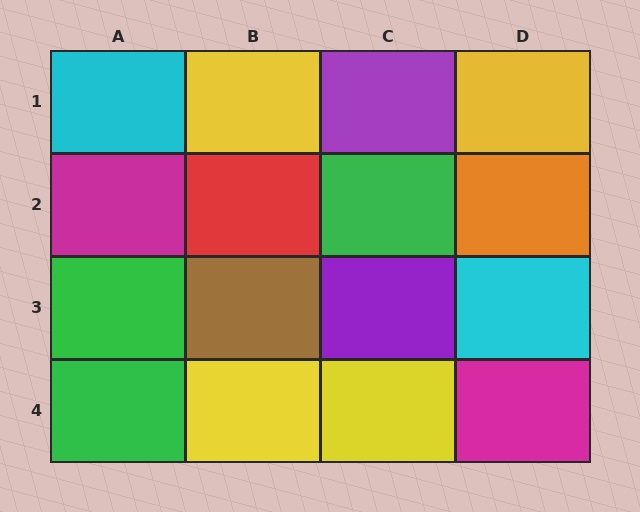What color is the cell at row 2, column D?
Orange.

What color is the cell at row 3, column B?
Brown.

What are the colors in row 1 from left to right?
Cyan, yellow, purple, yellow.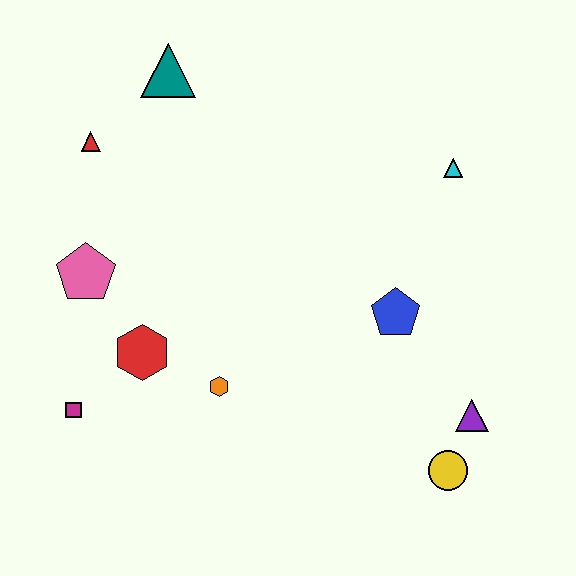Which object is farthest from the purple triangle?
The red triangle is farthest from the purple triangle.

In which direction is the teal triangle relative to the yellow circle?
The teal triangle is above the yellow circle.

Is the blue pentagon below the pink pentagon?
Yes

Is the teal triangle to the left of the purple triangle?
Yes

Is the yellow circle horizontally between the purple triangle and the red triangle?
Yes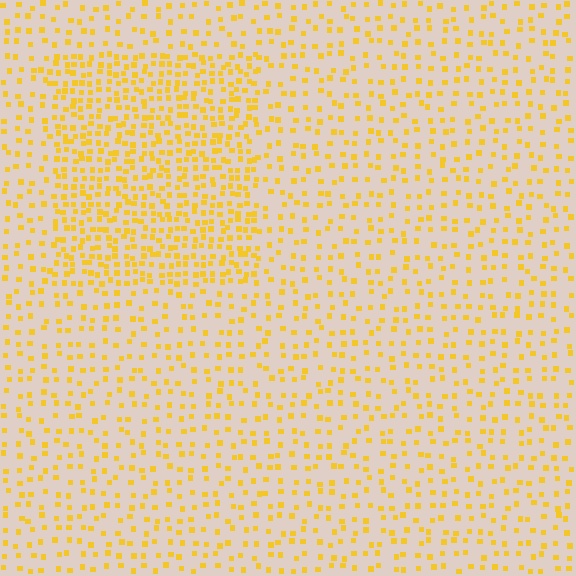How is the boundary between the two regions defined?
The boundary is defined by a change in element density (approximately 2.1x ratio). All elements are the same color, size, and shape.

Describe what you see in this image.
The image contains small yellow elements arranged at two different densities. A rectangle-shaped region is visible where the elements are more densely packed than the surrounding area.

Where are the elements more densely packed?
The elements are more densely packed inside the rectangle boundary.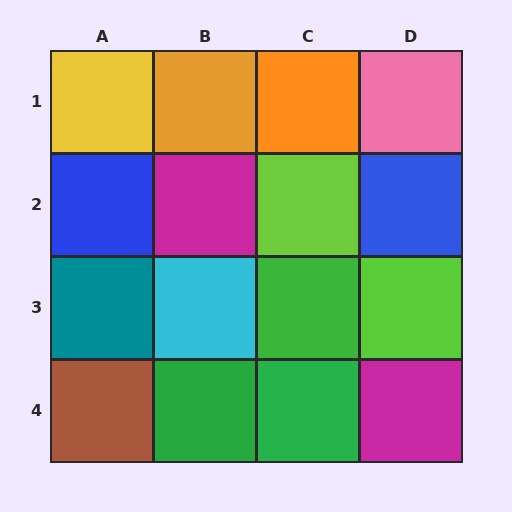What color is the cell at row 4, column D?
Magenta.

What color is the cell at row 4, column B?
Green.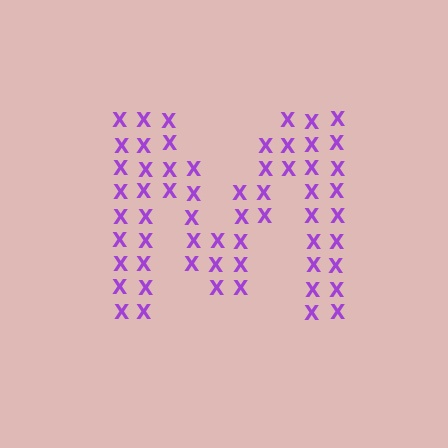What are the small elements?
The small elements are letter X's.